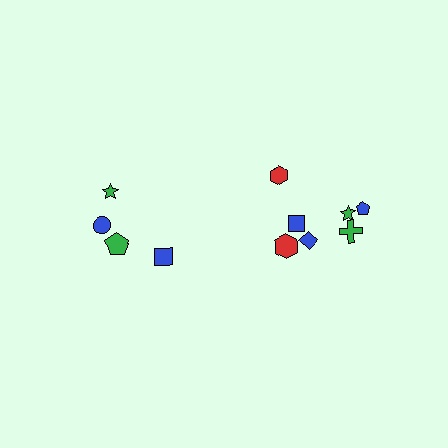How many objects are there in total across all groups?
There are 11 objects.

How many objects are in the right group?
There are 7 objects.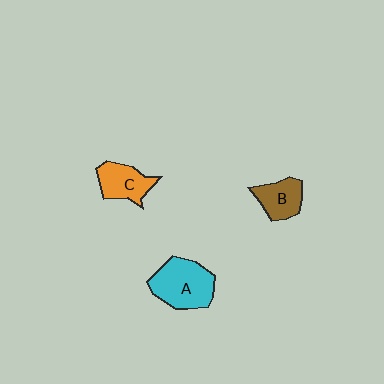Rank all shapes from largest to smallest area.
From largest to smallest: A (cyan), C (orange), B (brown).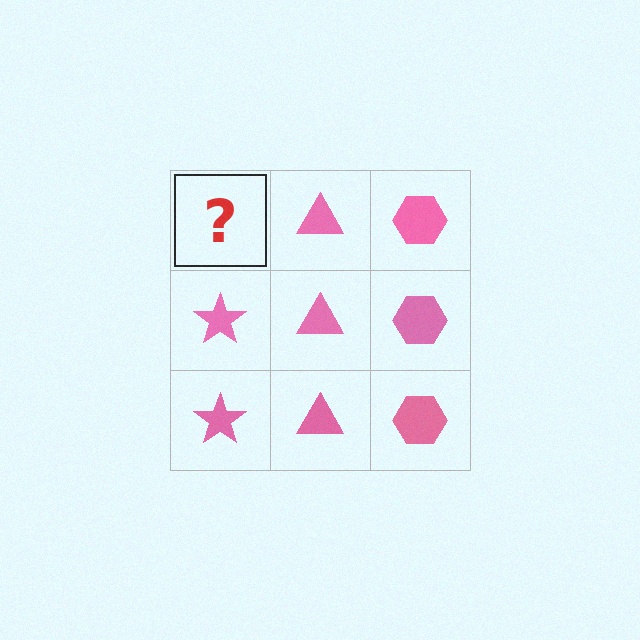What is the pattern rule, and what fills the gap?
The rule is that each column has a consistent shape. The gap should be filled with a pink star.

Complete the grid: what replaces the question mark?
The question mark should be replaced with a pink star.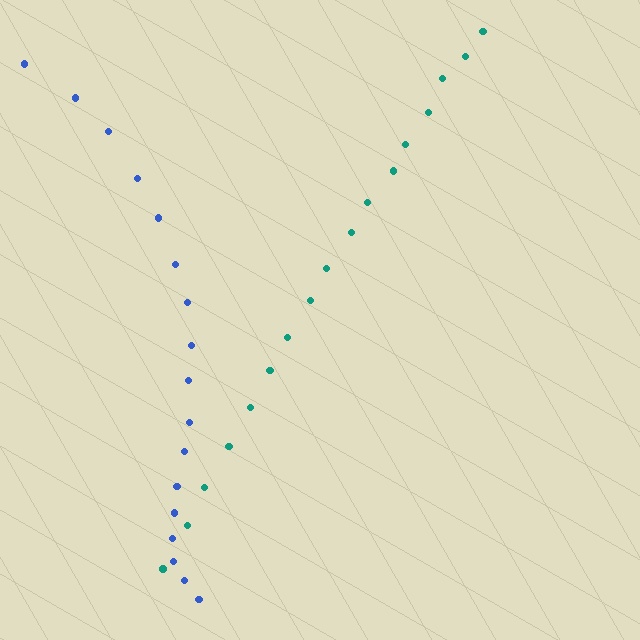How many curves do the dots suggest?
There are 2 distinct paths.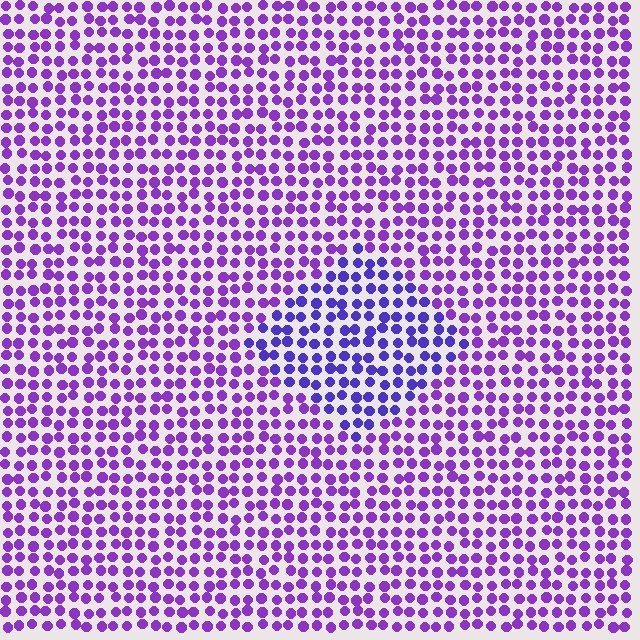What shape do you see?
I see a diamond.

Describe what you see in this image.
The image is filled with small purple elements in a uniform arrangement. A diamond-shaped region is visible where the elements are tinted to a slightly different hue, forming a subtle color boundary.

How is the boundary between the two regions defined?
The boundary is defined purely by a slight shift in hue (about 26 degrees). Spacing, size, and orientation are identical on both sides.